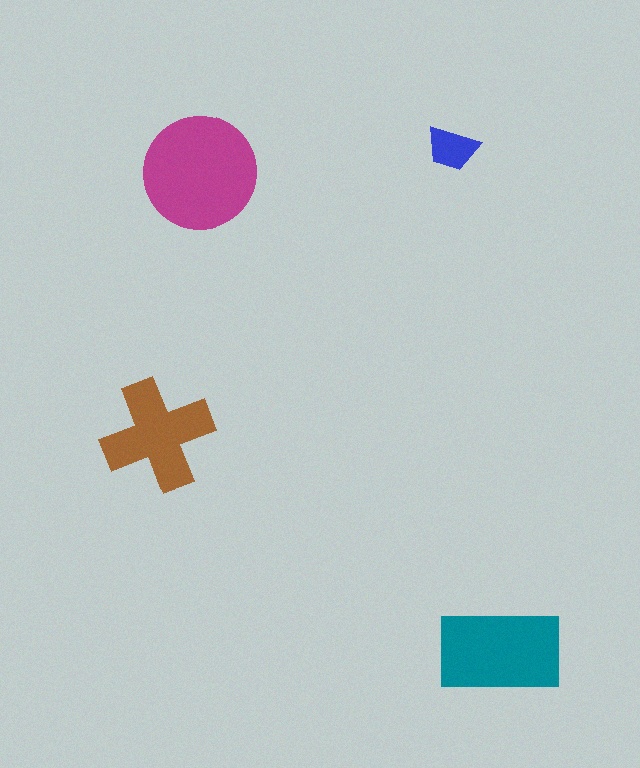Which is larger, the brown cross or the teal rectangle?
The teal rectangle.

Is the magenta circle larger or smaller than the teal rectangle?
Larger.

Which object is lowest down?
The teal rectangle is bottommost.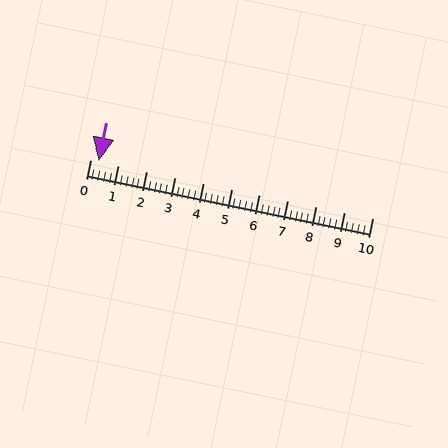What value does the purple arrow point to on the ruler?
The purple arrow points to approximately 0.3.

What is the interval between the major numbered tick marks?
The major tick marks are spaced 1 units apart.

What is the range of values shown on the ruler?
The ruler shows values from 0 to 10.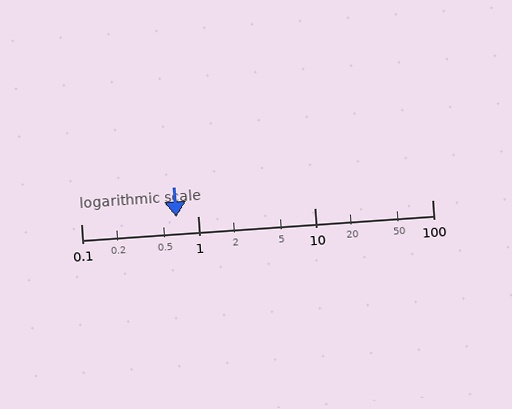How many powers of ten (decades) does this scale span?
The scale spans 3 decades, from 0.1 to 100.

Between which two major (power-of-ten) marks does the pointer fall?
The pointer is between 0.1 and 1.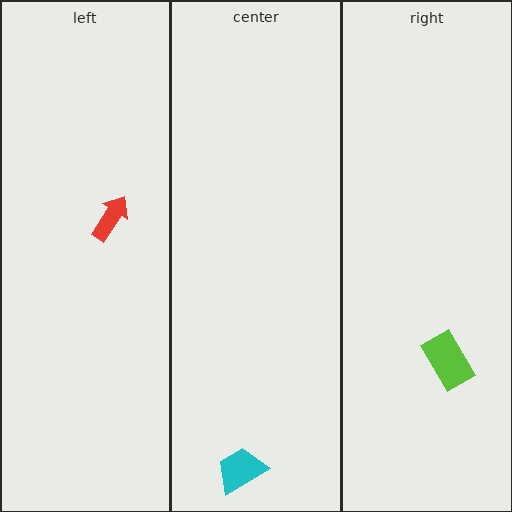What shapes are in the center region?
The cyan trapezoid.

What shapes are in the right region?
The lime rectangle.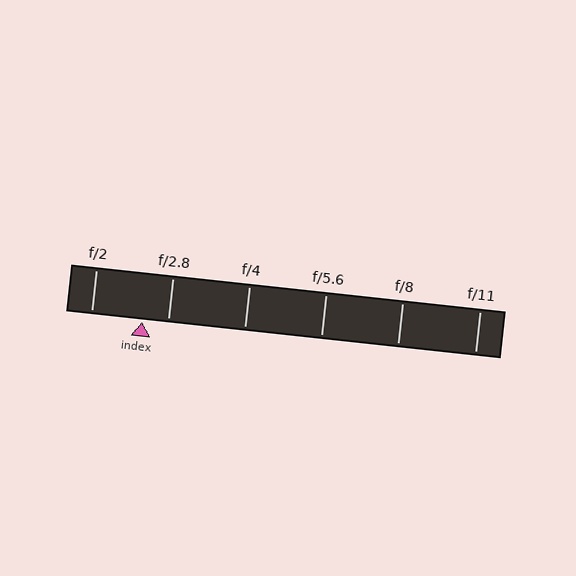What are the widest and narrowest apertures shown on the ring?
The widest aperture shown is f/2 and the narrowest is f/11.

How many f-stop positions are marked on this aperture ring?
There are 6 f-stop positions marked.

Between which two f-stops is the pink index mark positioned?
The index mark is between f/2 and f/2.8.